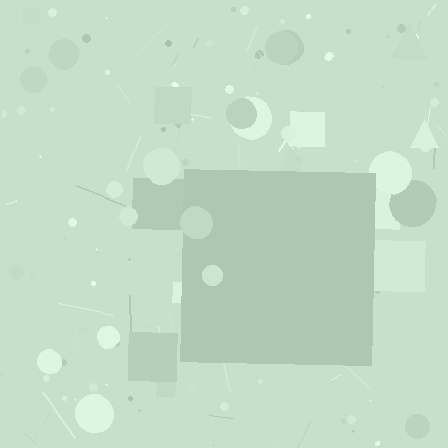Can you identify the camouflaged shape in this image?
The camouflaged shape is a square.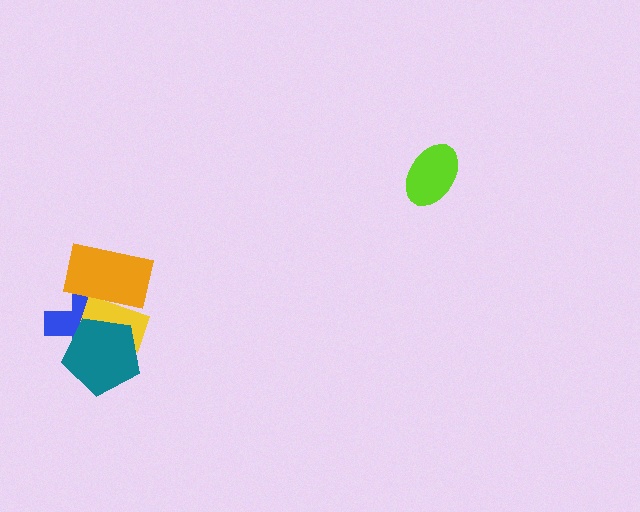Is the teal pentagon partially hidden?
No, no other shape covers it.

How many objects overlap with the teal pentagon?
2 objects overlap with the teal pentagon.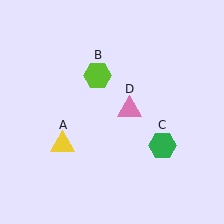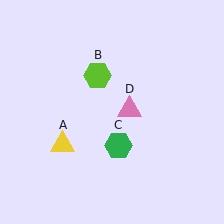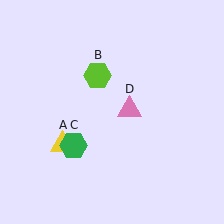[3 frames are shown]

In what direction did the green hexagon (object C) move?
The green hexagon (object C) moved left.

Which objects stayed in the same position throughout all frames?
Yellow triangle (object A) and lime hexagon (object B) and pink triangle (object D) remained stationary.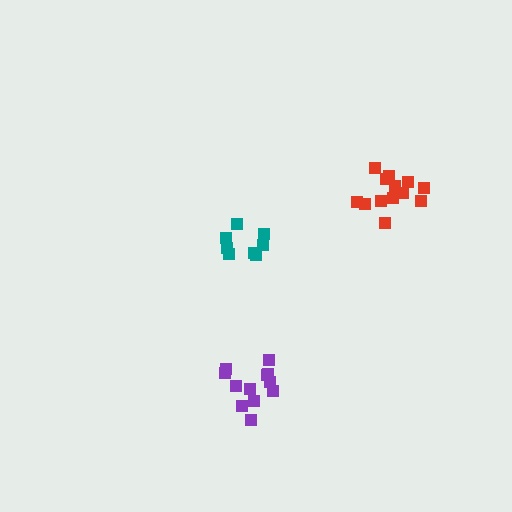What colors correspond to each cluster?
The clusters are colored: purple, red, teal.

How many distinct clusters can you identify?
There are 3 distinct clusters.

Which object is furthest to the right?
The red cluster is rightmost.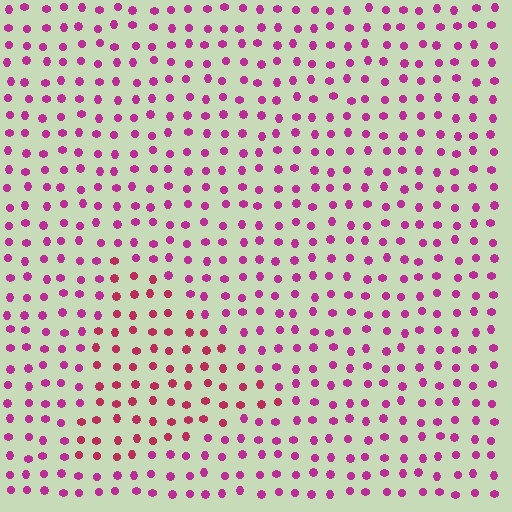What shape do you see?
I see a triangle.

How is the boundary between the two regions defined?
The boundary is defined purely by a slight shift in hue (about 25 degrees). Spacing, size, and orientation are identical on both sides.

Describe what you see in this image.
The image is filled with small magenta elements in a uniform arrangement. A triangle-shaped region is visible where the elements are tinted to a slightly different hue, forming a subtle color boundary.